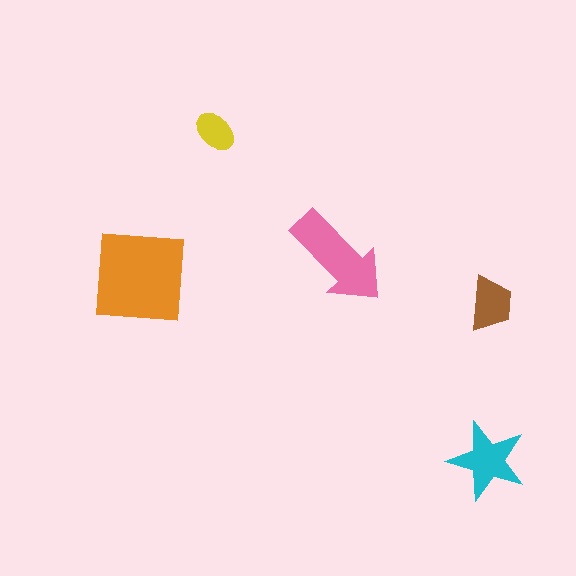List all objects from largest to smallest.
The orange square, the pink arrow, the cyan star, the brown trapezoid, the yellow ellipse.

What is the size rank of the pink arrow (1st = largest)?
2nd.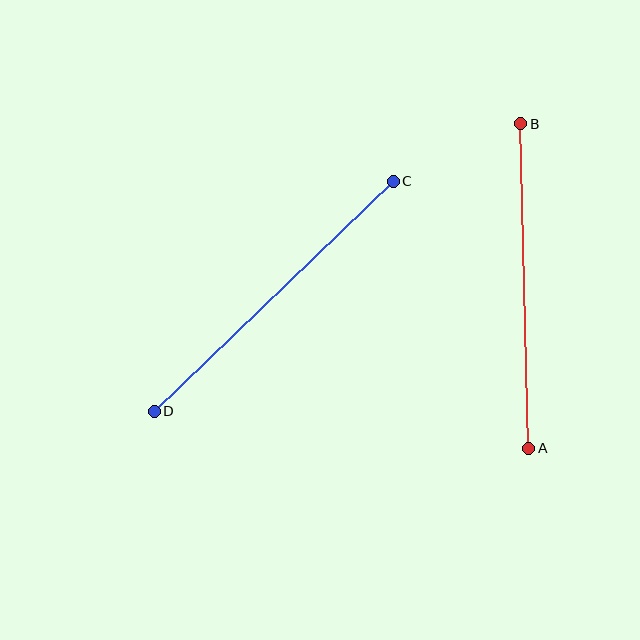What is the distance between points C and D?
The distance is approximately 332 pixels.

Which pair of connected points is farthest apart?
Points C and D are farthest apart.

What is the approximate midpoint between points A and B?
The midpoint is at approximately (525, 286) pixels.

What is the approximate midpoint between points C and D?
The midpoint is at approximately (274, 296) pixels.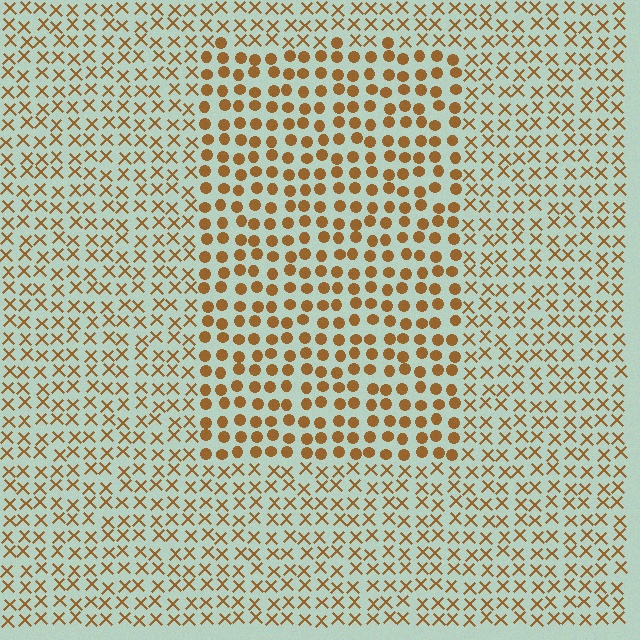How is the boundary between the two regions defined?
The boundary is defined by a change in element shape: circles inside vs. X marks outside. All elements share the same color and spacing.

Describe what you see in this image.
The image is filled with small brown elements arranged in a uniform grid. A rectangle-shaped region contains circles, while the surrounding area contains X marks. The boundary is defined purely by the change in element shape.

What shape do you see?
I see a rectangle.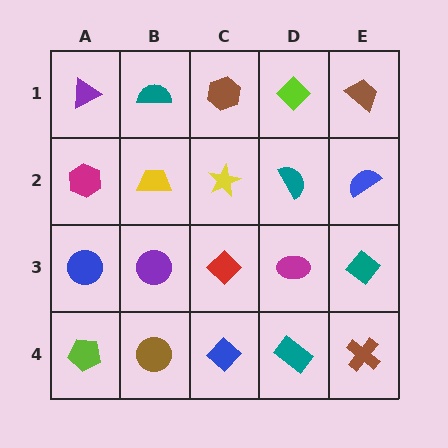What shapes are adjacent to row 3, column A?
A magenta hexagon (row 2, column A), a lime pentagon (row 4, column A), a purple circle (row 3, column B).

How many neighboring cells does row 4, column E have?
2.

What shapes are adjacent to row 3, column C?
A yellow star (row 2, column C), a blue diamond (row 4, column C), a purple circle (row 3, column B), a magenta ellipse (row 3, column D).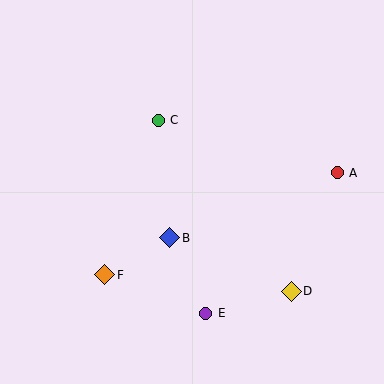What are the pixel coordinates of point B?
Point B is at (170, 238).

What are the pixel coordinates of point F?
Point F is at (105, 275).